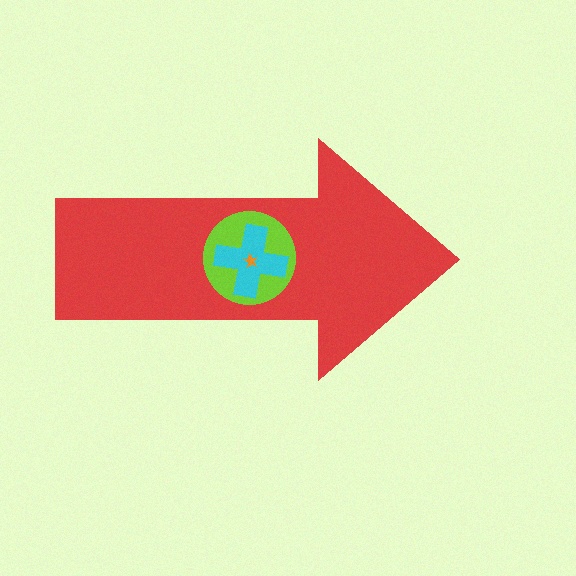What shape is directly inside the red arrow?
The lime circle.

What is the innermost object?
The orange star.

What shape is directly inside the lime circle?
The cyan cross.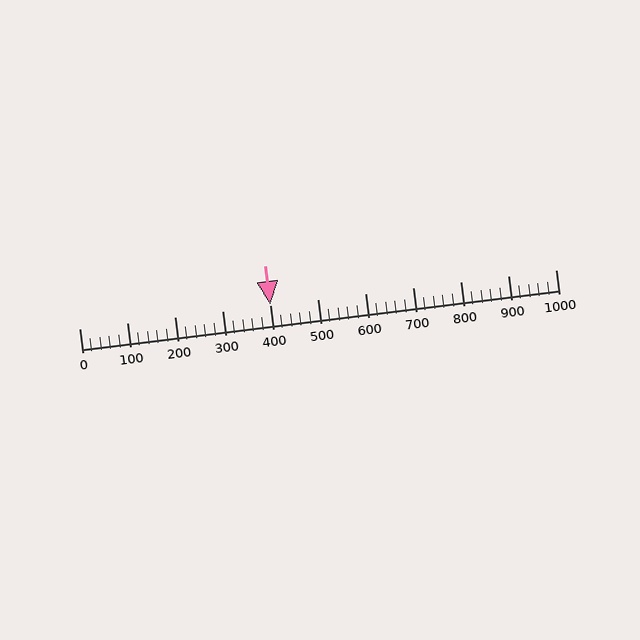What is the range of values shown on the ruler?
The ruler shows values from 0 to 1000.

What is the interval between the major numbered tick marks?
The major tick marks are spaced 100 units apart.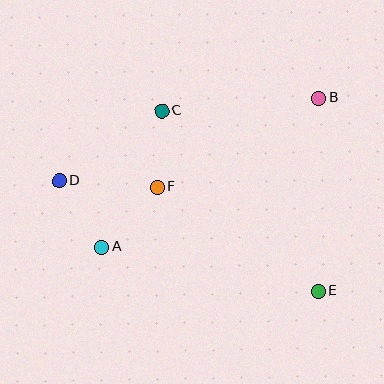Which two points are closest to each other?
Points C and F are closest to each other.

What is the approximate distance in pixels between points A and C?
The distance between A and C is approximately 149 pixels.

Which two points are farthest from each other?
Points D and E are farthest from each other.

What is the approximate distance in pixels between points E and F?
The distance between E and F is approximately 192 pixels.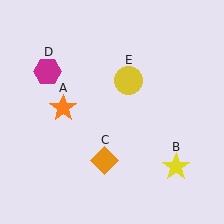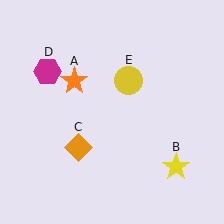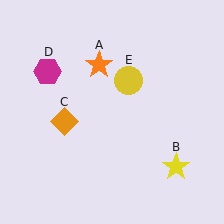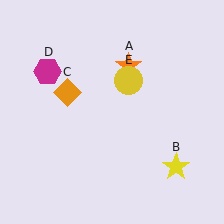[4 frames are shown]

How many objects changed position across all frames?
2 objects changed position: orange star (object A), orange diamond (object C).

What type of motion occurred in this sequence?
The orange star (object A), orange diamond (object C) rotated clockwise around the center of the scene.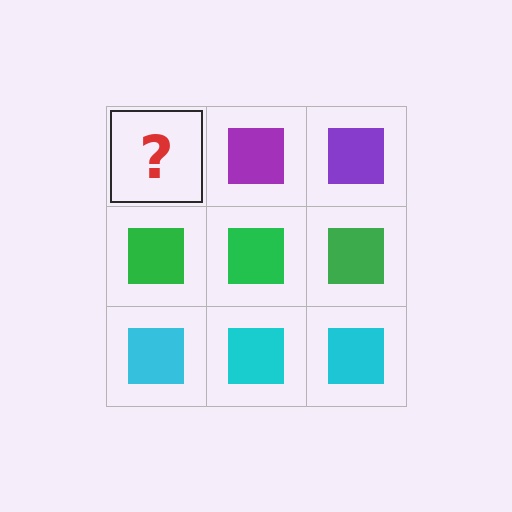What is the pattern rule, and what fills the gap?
The rule is that each row has a consistent color. The gap should be filled with a purple square.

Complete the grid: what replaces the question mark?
The question mark should be replaced with a purple square.